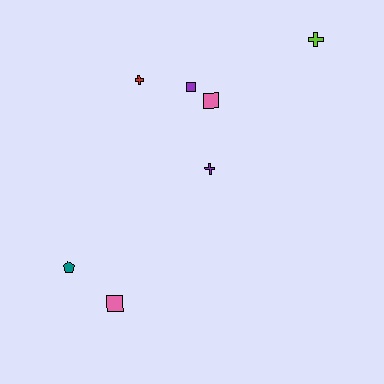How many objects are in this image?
There are 7 objects.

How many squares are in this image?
There are 3 squares.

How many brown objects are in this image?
There are no brown objects.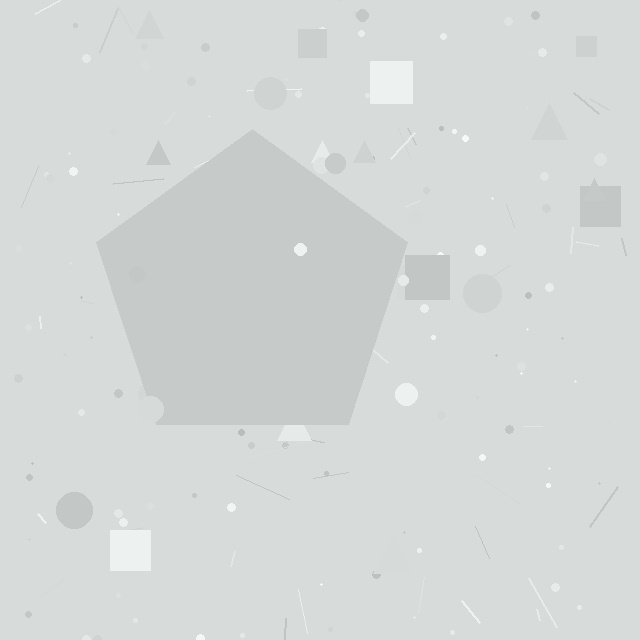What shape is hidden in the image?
A pentagon is hidden in the image.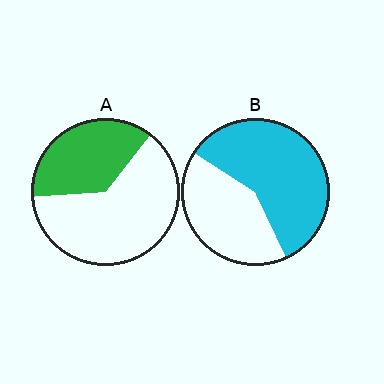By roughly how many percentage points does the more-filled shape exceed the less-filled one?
By roughly 25 percentage points (B over A).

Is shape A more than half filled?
No.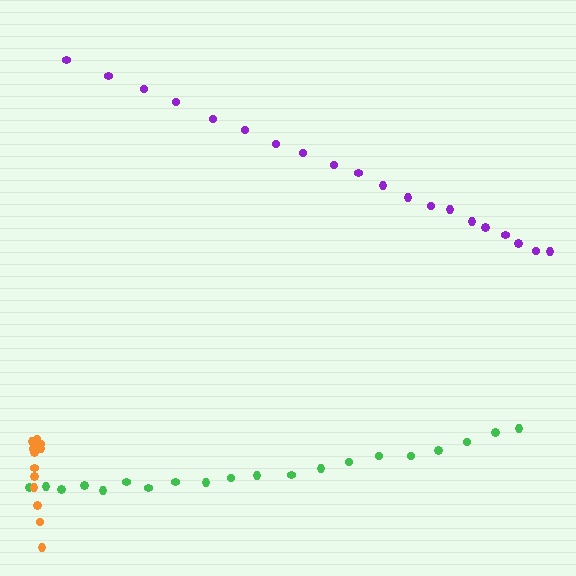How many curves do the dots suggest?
There are 3 distinct paths.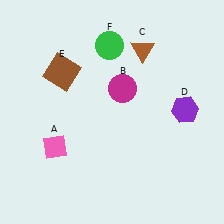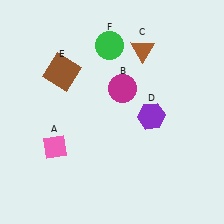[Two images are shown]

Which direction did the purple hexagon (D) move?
The purple hexagon (D) moved left.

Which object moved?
The purple hexagon (D) moved left.